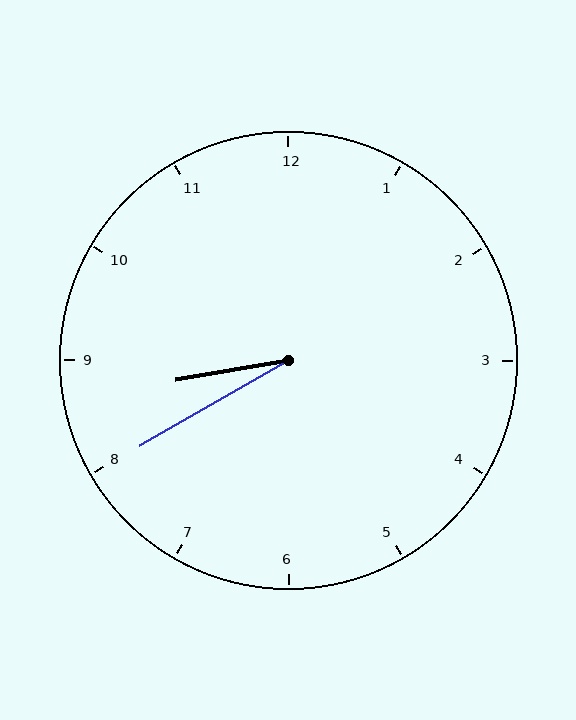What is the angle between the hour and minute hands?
Approximately 20 degrees.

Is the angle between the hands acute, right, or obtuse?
It is acute.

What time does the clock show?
8:40.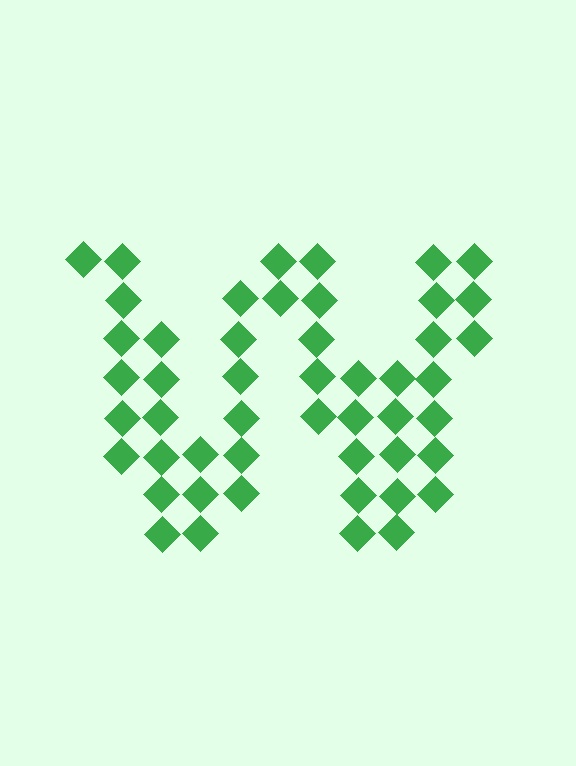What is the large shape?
The large shape is the letter W.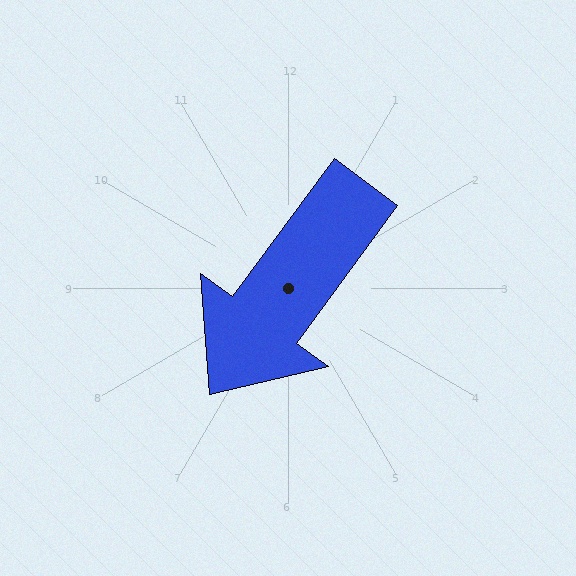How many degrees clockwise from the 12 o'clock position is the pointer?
Approximately 216 degrees.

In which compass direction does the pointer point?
Southwest.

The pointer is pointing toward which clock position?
Roughly 7 o'clock.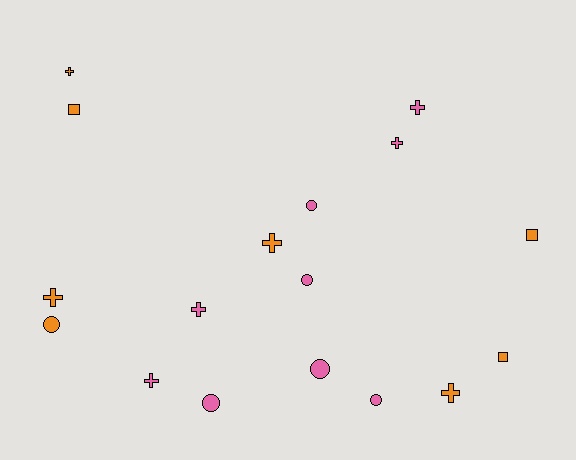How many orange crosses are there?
There are 4 orange crosses.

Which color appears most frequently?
Pink, with 9 objects.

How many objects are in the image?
There are 17 objects.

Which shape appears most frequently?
Cross, with 8 objects.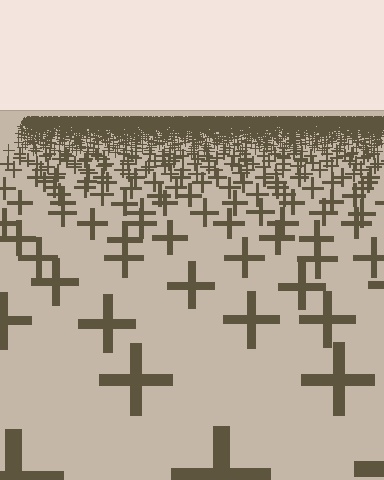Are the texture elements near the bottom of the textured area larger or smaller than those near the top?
Larger. Near the bottom, elements are closer to the viewer and appear at a bigger on-screen size.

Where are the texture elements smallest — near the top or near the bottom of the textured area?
Near the top.